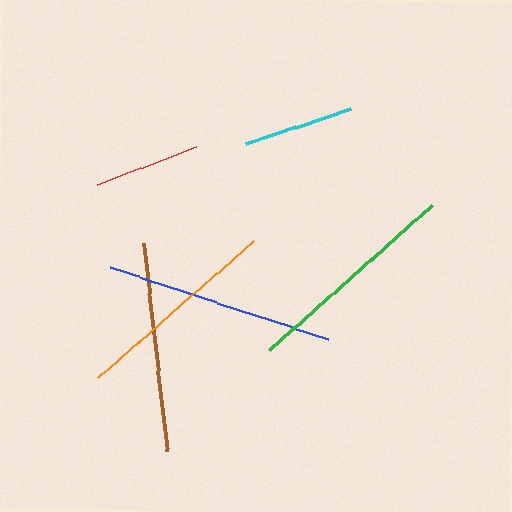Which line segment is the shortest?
The red line is the shortest at approximately 106 pixels.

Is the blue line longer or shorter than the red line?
The blue line is longer than the red line.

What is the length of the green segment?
The green segment is approximately 218 pixels long.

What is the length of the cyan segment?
The cyan segment is approximately 109 pixels long.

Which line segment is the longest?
The blue line is the longest at approximately 229 pixels.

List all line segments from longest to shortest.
From longest to shortest: blue, green, brown, orange, cyan, red.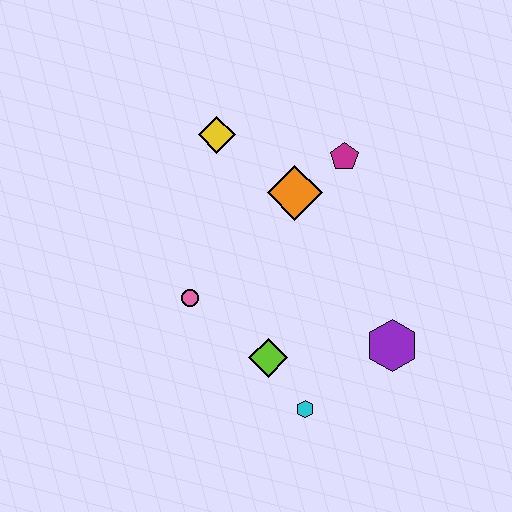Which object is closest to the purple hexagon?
The cyan hexagon is closest to the purple hexagon.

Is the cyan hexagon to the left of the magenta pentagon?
Yes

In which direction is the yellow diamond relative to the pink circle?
The yellow diamond is above the pink circle.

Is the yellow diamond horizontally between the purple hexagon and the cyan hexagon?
No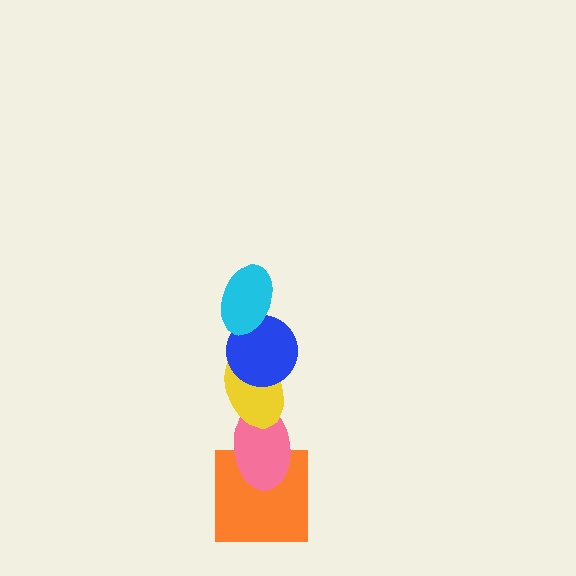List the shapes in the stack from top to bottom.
From top to bottom: the cyan ellipse, the blue circle, the yellow ellipse, the pink ellipse, the orange square.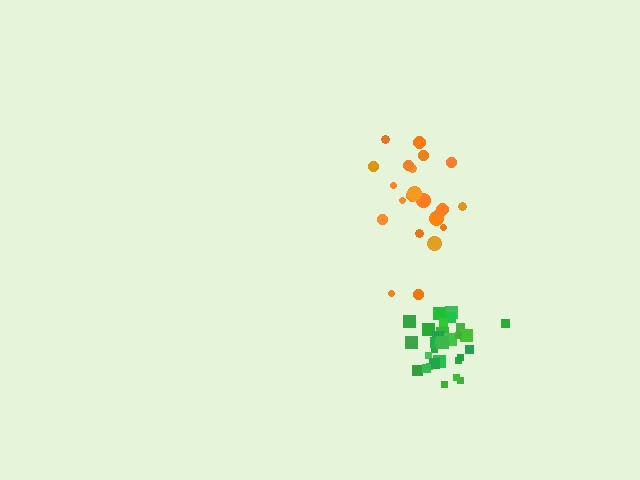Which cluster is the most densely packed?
Green.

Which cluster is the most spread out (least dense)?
Orange.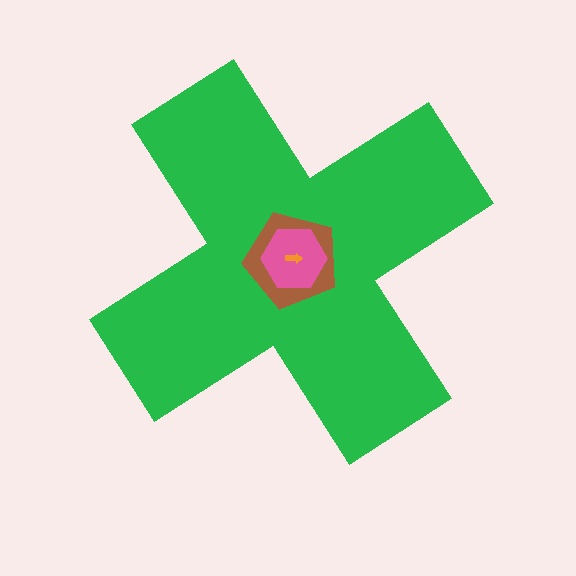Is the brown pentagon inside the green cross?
Yes.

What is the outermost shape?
The green cross.